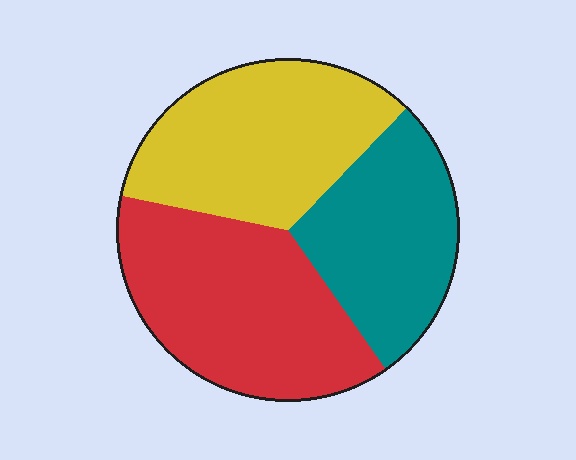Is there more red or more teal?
Red.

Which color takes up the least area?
Teal, at roughly 30%.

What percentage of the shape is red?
Red covers about 40% of the shape.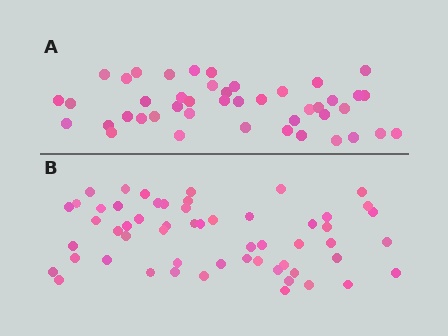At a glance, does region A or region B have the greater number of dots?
Region B (the bottom region) has more dots.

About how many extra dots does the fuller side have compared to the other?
Region B has roughly 12 or so more dots than region A.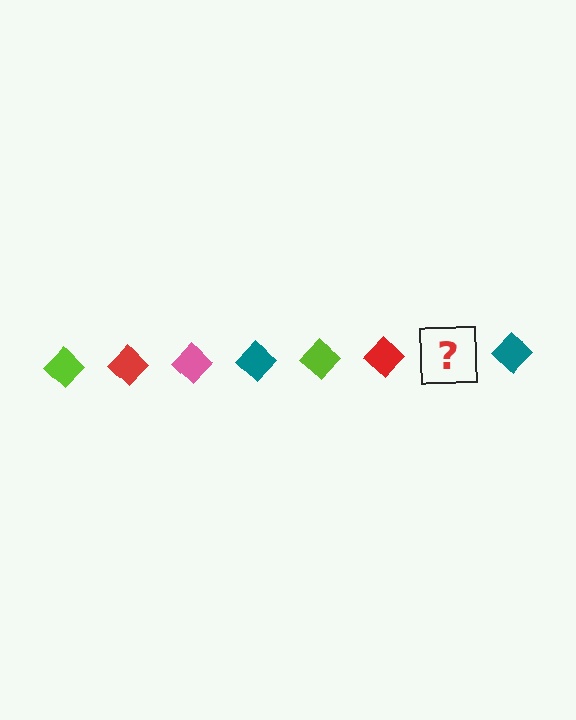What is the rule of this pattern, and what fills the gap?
The rule is that the pattern cycles through lime, red, pink, teal diamonds. The gap should be filled with a pink diamond.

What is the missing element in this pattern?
The missing element is a pink diamond.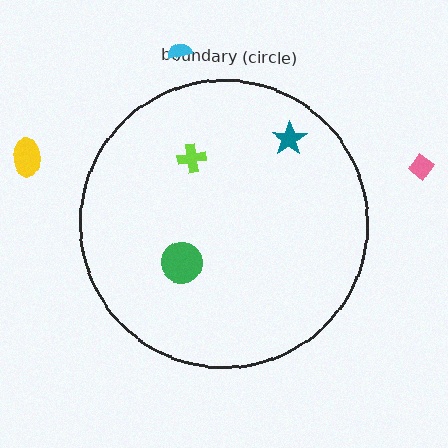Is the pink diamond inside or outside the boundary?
Outside.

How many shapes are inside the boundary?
3 inside, 3 outside.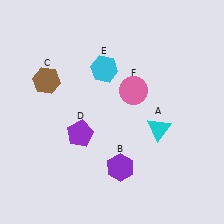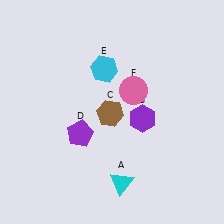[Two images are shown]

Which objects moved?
The objects that moved are: the cyan triangle (A), the purple hexagon (B), the brown hexagon (C).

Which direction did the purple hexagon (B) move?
The purple hexagon (B) moved up.